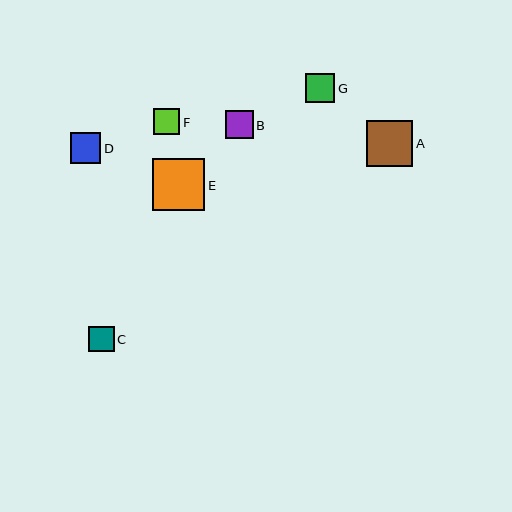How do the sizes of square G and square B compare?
Square G and square B are approximately the same size.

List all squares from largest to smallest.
From largest to smallest: E, A, D, G, B, F, C.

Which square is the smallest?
Square C is the smallest with a size of approximately 25 pixels.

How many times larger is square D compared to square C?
Square D is approximately 1.2 times the size of square C.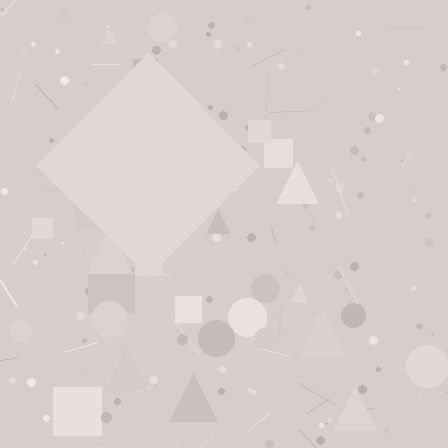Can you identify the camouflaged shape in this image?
The camouflaged shape is a diamond.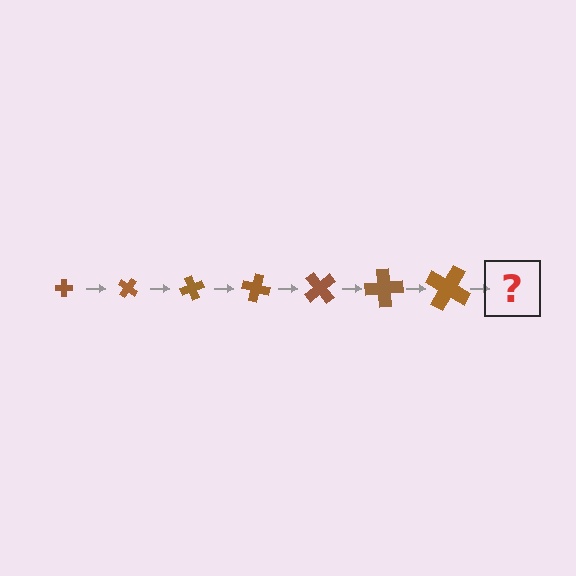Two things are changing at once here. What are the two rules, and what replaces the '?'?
The two rules are that the cross grows larger each step and it rotates 35 degrees each step. The '?' should be a cross, larger than the previous one and rotated 245 degrees from the start.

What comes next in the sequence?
The next element should be a cross, larger than the previous one and rotated 245 degrees from the start.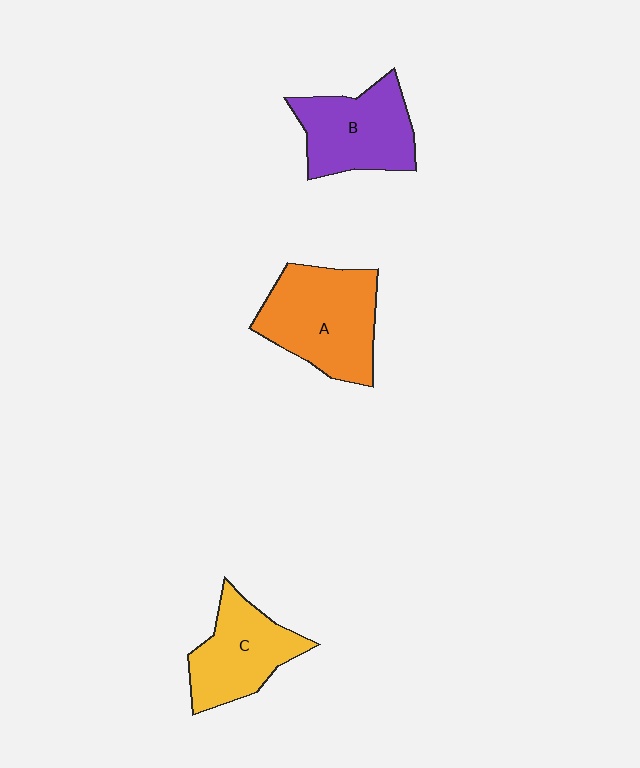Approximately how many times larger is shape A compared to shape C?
Approximately 1.3 times.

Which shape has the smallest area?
Shape C (yellow).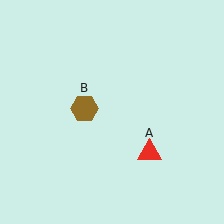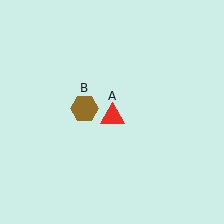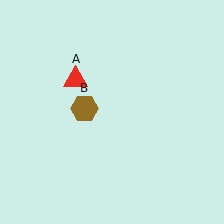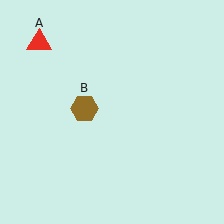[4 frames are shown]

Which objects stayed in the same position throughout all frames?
Brown hexagon (object B) remained stationary.